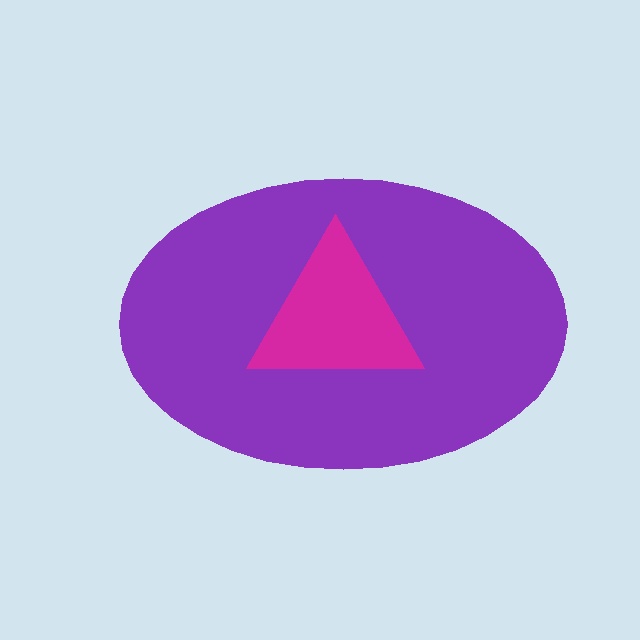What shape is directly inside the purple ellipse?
The magenta triangle.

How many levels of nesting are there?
2.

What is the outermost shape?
The purple ellipse.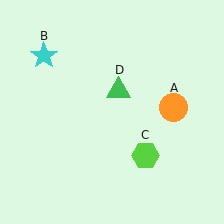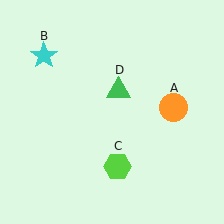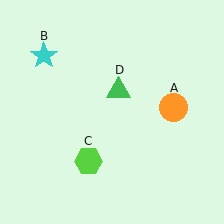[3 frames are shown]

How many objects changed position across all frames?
1 object changed position: lime hexagon (object C).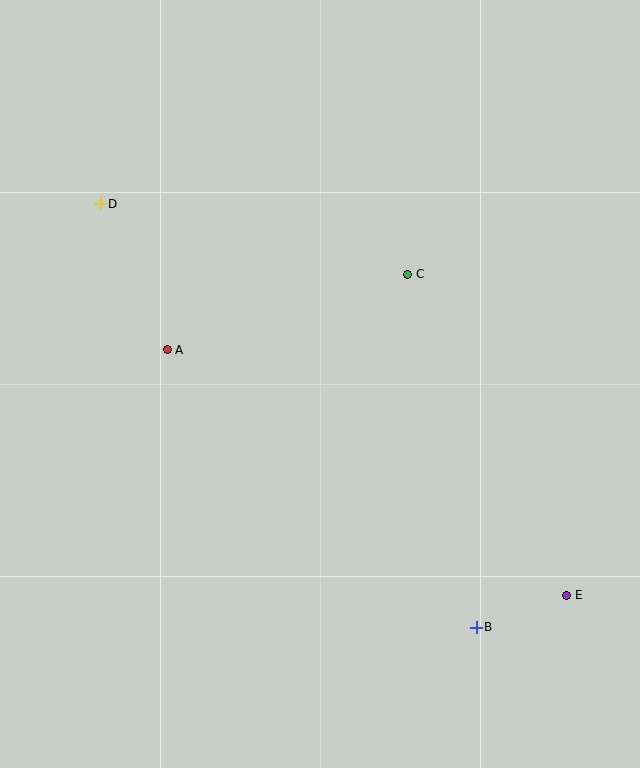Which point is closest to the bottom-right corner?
Point E is closest to the bottom-right corner.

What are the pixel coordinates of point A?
Point A is at (167, 350).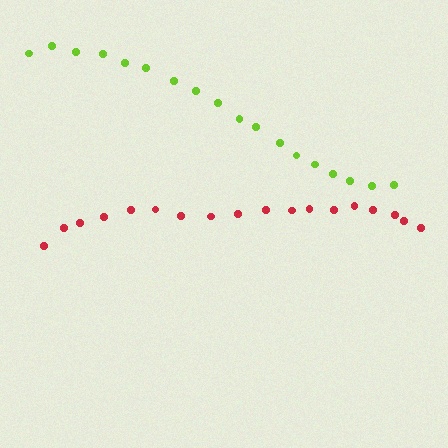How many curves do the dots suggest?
There are 2 distinct paths.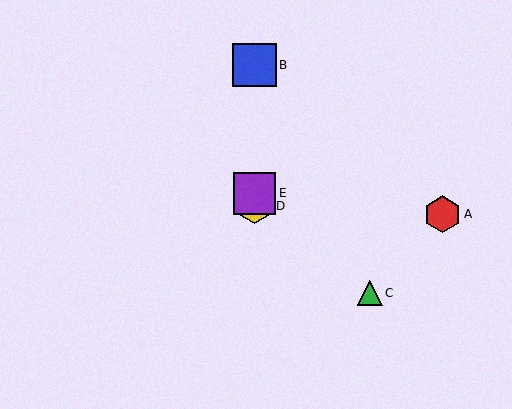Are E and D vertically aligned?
Yes, both are at x≈255.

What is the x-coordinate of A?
Object A is at x≈443.